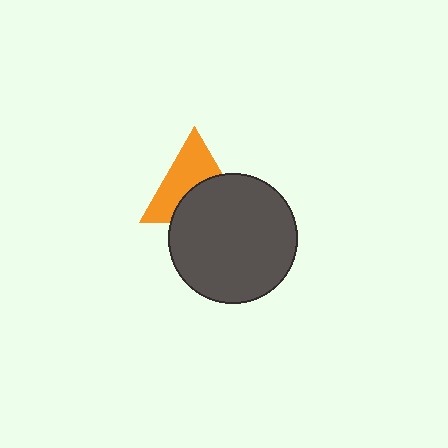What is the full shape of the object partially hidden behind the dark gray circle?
The partially hidden object is an orange triangle.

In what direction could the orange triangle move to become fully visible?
The orange triangle could move up. That would shift it out from behind the dark gray circle entirely.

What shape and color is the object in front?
The object in front is a dark gray circle.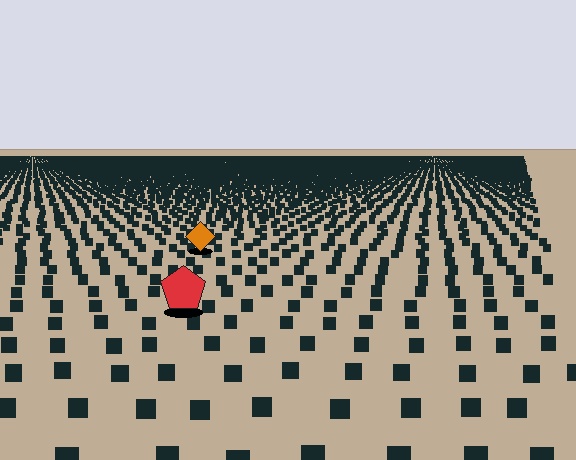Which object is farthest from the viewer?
The orange diamond is farthest from the viewer. It appears smaller and the ground texture around it is denser.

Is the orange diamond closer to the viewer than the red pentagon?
No. The red pentagon is closer — you can tell from the texture gradient: the ground texture is coarser near it.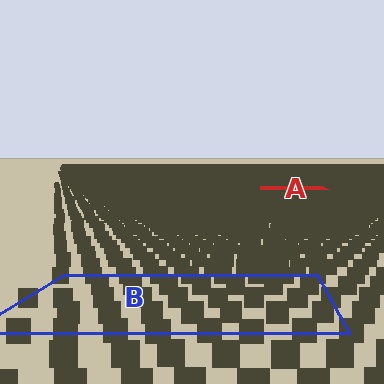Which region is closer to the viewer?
Region B is closer. The texture elements there are larger and more spread out.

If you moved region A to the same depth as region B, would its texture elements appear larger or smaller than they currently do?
They would appear larger. At a closer depth, the same texture elements are projected at a bigger on-screen size.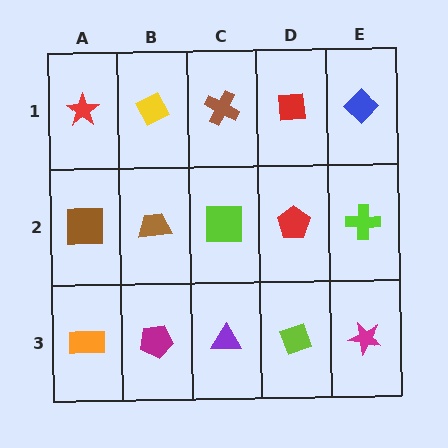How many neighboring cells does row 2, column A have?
3.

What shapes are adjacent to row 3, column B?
A brown trapezoid (row 2, column B), an orange rectangle (row 3, column A), a purple triangle (row 3, column C).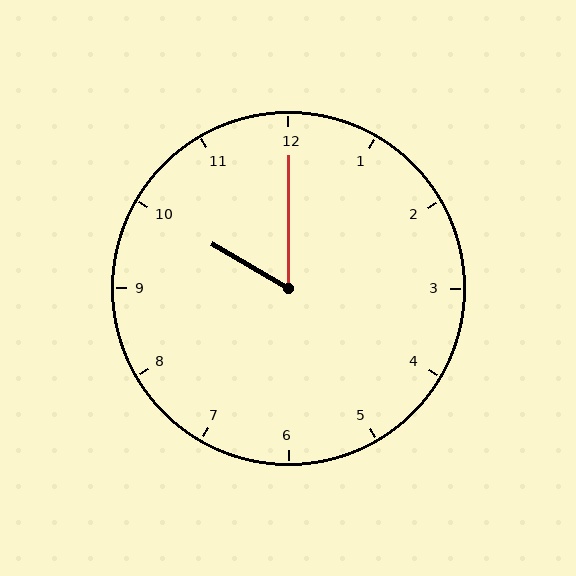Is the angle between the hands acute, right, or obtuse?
It is acute.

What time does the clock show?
10:00.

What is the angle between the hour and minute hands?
Approximately 60 degrees.